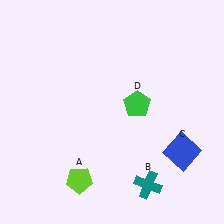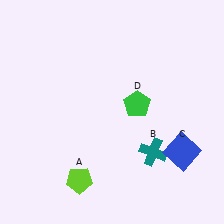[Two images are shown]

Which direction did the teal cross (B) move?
The teal cross (B) moved up.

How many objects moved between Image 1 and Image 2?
1 object moved between the two images.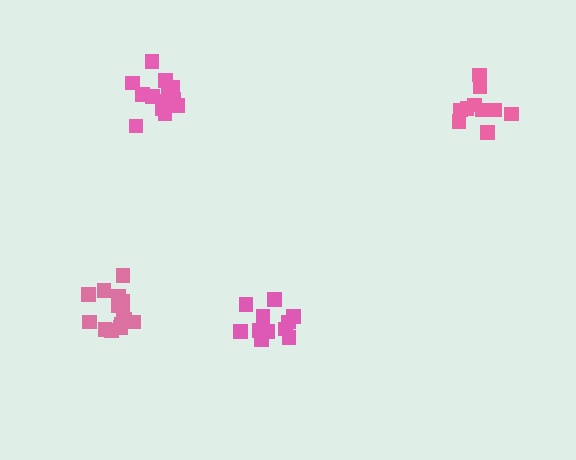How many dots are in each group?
Group 1: 10 dots, Group 2: 11 dots, Group 3: 16 dots, Group 4: 14 dots (51 total).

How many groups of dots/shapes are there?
There are 4 groups.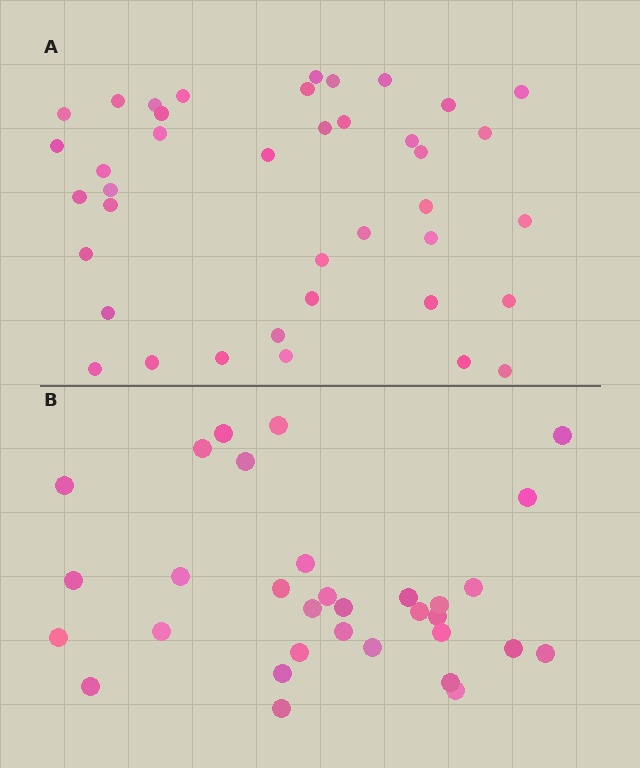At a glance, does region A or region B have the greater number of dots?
Region A (the top region) has more dots.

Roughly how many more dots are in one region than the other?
Region A has roughly 8 or so more dots than region B.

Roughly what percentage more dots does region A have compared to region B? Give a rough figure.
About 25% more.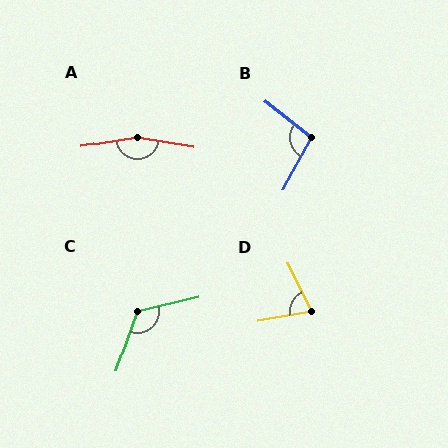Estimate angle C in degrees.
Approximately 123 degrees.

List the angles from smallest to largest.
D (74°), B (100°), C (123°), A (161°).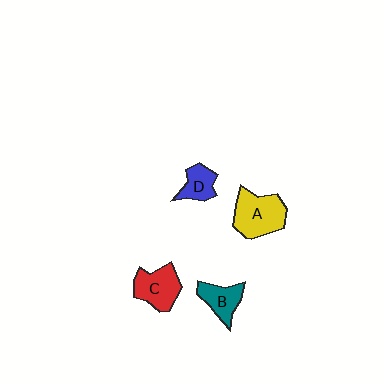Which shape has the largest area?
Shape A (yellow).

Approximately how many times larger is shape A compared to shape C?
Approximately 1.3 times.